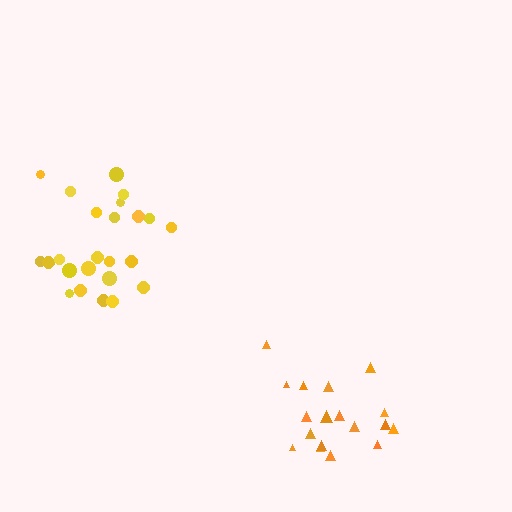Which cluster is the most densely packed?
Orange.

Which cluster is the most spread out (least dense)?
Yellow.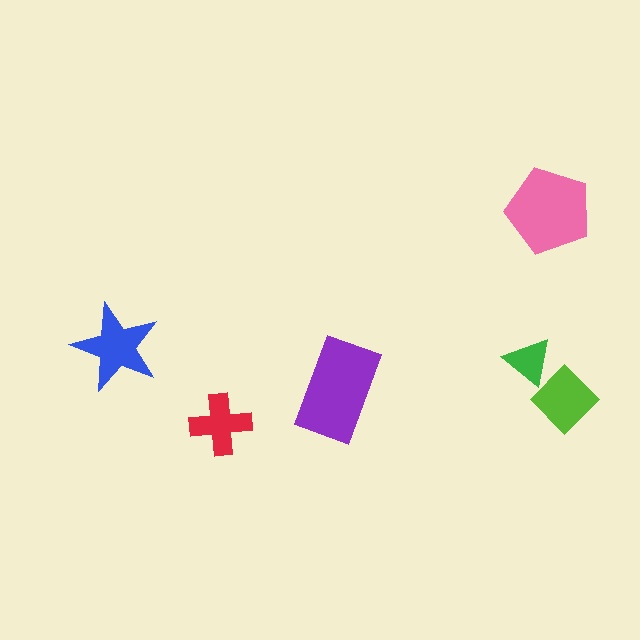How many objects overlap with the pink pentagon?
0 objects overlap with the pink pentagon.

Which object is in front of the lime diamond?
The green triangle is in front of the lime diamond.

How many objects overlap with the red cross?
0 objects overlap with the red cross.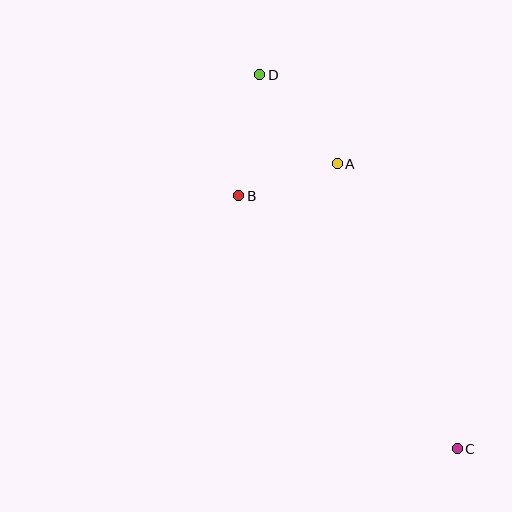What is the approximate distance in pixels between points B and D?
The distance between B and D is approximately 123 pixels.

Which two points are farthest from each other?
Points C and D are farthest from each other.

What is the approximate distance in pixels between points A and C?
The distance between A and C is approximately 309 pixels.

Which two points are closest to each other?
Points A and B are closest to each other.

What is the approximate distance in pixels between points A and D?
The distance between A and D is approximately 118 pixels.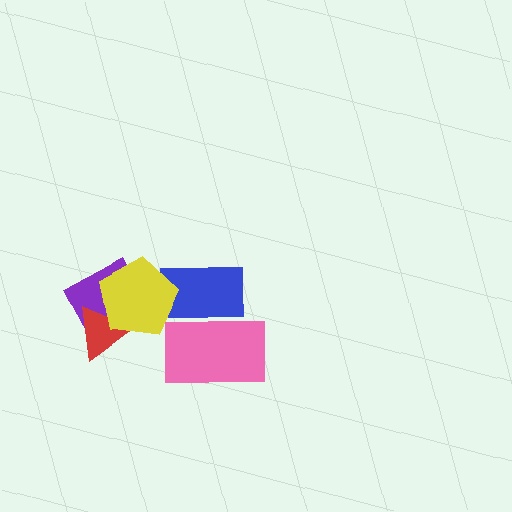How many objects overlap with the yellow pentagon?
3 objects overlap with the yellow pentagon.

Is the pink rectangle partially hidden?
No, no other shape covers it.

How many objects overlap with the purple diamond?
2 objects overlap with the purple diamond.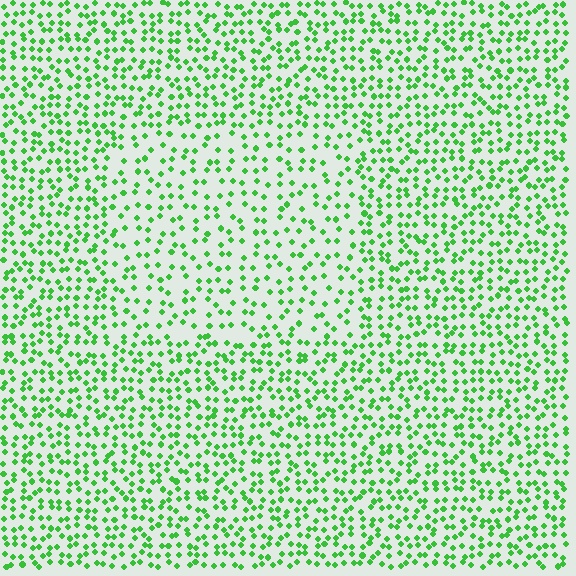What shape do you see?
I see a rectangle.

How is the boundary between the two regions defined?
The boundary is defined by a change in element density (approximately 1.7x ratio). All elements are the same color, size, and shape.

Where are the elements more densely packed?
The elements are more densely packed outside the rectangle boundary.